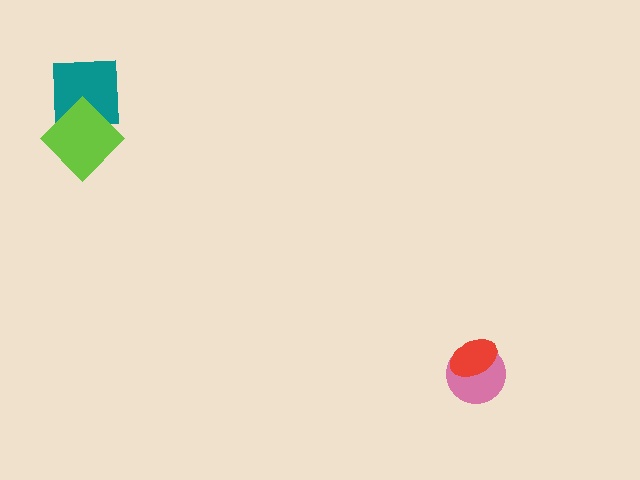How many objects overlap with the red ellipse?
1 object overlaps with the red ellipse.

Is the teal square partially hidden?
Yes, it is partially covered by another shape.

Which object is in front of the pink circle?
The red ellipse is in front of the pink circle.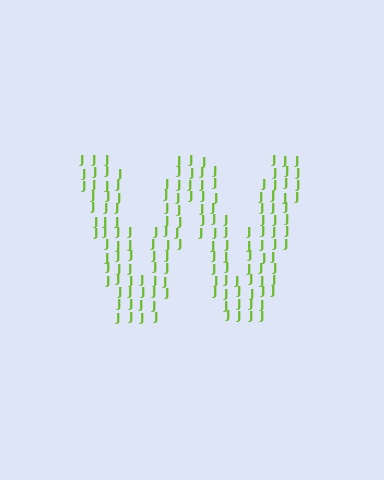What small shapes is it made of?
It is made of small letter J's.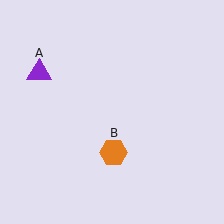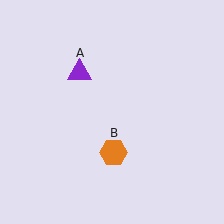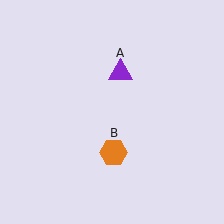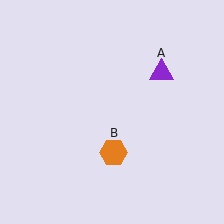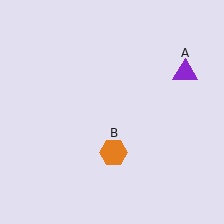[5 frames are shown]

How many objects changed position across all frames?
1 object changed position: purple triangle (object A).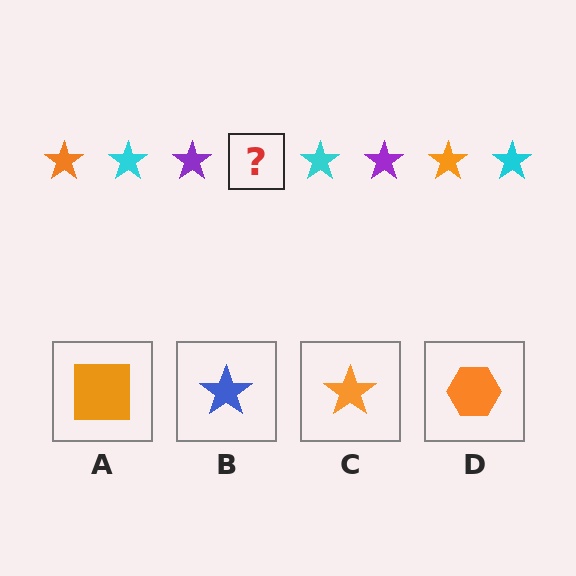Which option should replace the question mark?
Option C.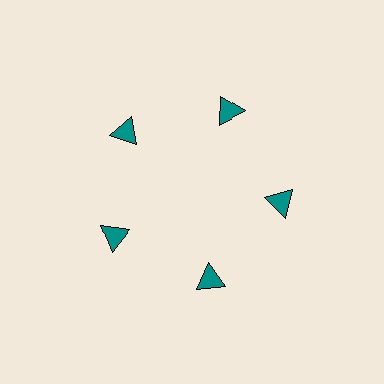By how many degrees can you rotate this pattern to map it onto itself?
The pattern maps onto itself every 72 degrees of rotation.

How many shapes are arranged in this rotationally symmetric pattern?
There are 5 shapes, arranged in 5 groups of 1.